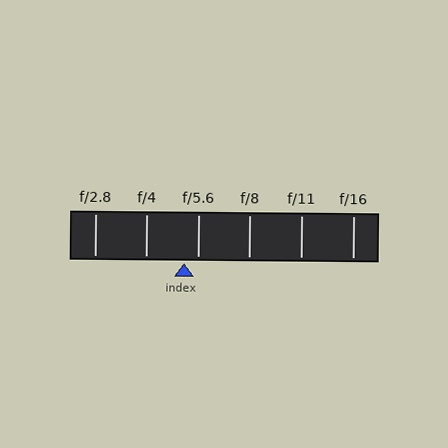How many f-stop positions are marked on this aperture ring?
There are 6 f-stop positions marked.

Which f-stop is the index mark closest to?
The index mark is closest to f/5.6.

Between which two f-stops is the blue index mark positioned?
The index mark is between f/4 and f/5.6.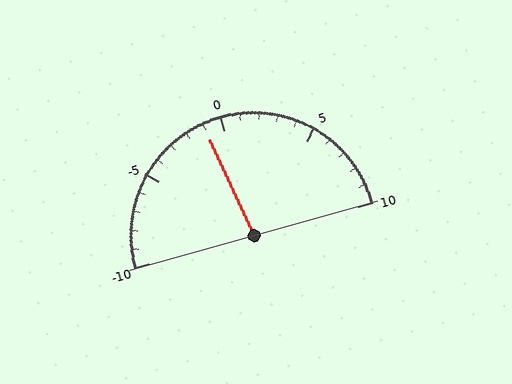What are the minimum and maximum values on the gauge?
The gauge ranges from -10 to 10.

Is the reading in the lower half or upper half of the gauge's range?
The reading is in the lower half of the range (-10 to 10).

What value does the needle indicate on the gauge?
The needle indicates approximately -1.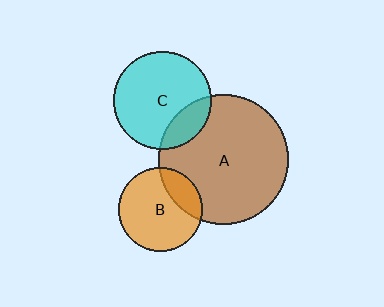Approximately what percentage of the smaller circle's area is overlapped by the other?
Approximately 20%.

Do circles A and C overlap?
Yes.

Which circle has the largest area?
Circle A (brown).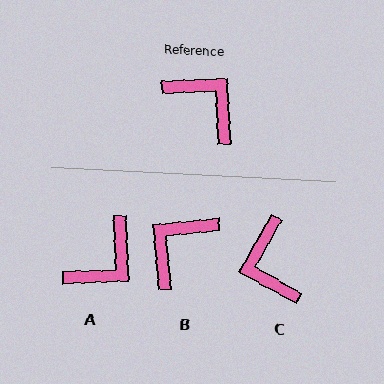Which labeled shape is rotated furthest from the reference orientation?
C, about 148 degrees away.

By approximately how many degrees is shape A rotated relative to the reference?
Approximately 91 degrees clockwise.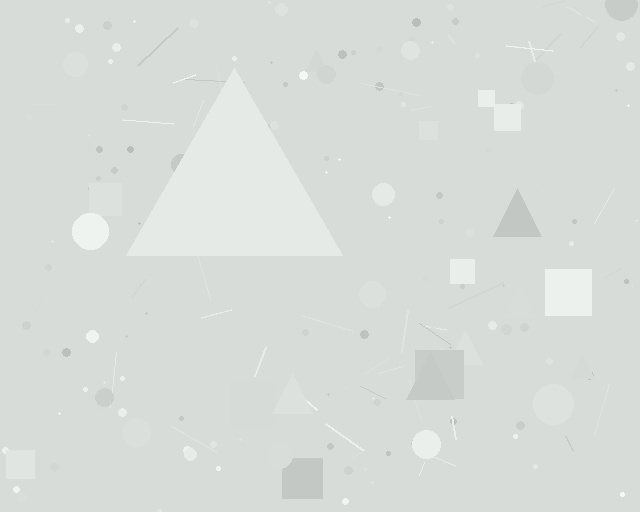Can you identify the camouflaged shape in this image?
The camouflaged shape is a triangle.